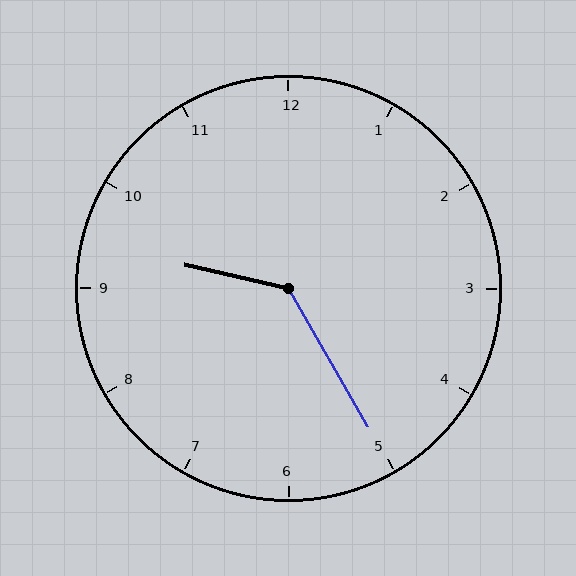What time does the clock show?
9:25.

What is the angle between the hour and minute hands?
Approximately 132 degrees.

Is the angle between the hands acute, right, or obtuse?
It is obtuse.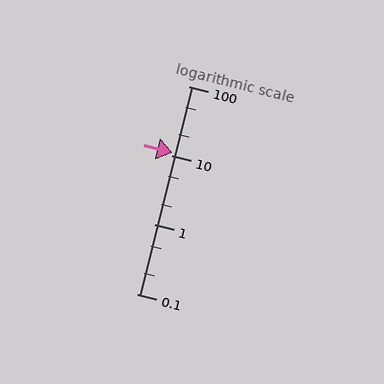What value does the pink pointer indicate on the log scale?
The pointer indicates approximately 11.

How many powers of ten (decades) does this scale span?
The scale spans 3 decades, from 0.1 to 100.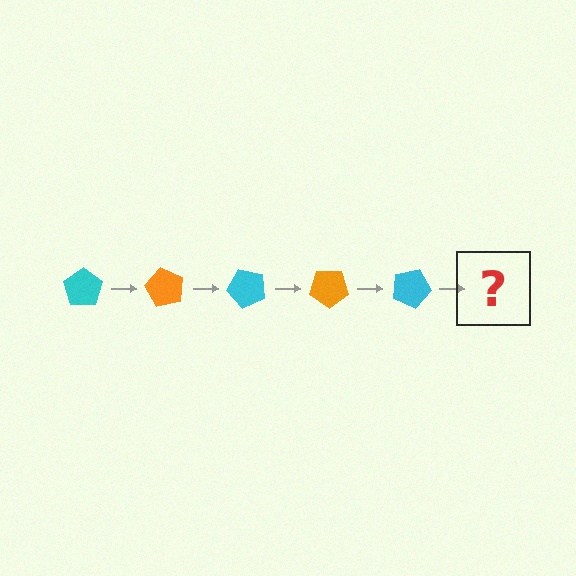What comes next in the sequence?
The next element should be an orange pentagon, rotated 300 degrees from the start.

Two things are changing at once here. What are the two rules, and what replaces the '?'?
The two rules are that it rotates 60 degrees each step and the color cycles through cyan and orange. The '?' should be an orange pentagon, rotated 300 degrees from the start.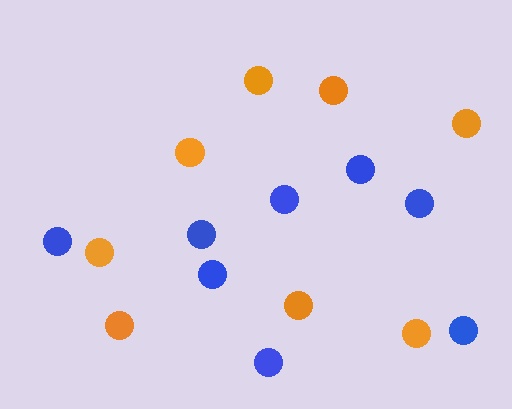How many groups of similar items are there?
There are 2 groups: one group of blue circles (8) and one group of orange circles (8).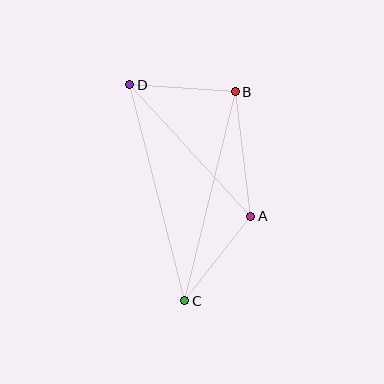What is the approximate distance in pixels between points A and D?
The distance between A and D is approximately 179 pixels.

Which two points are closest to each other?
Points B and D are closest to each other.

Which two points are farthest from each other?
Points C and D are farthest from each other.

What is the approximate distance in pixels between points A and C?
The distance between A and C is approximately 107 pixels.